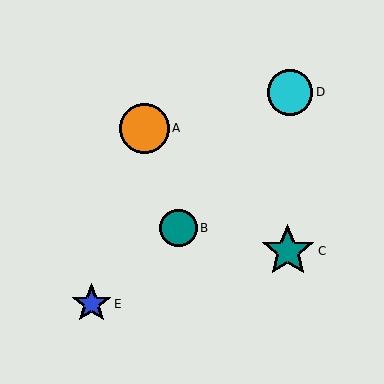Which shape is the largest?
The teal star (labeled C) is the largest.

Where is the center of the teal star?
The center of the teal star is at (288, 251).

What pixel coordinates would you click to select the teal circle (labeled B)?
Click at (179, 228) to select the teal circle B.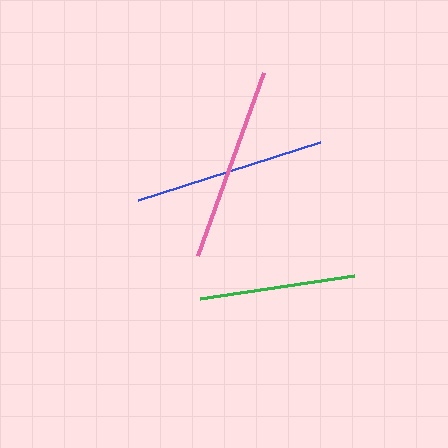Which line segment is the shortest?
The green line is the shortest at approximately 156 pixels.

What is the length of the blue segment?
The blue segment is approximately 191 pixels long.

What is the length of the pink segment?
The pink segment is approximately 195 pixels long.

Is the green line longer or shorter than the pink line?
The pink line is longer than the green line.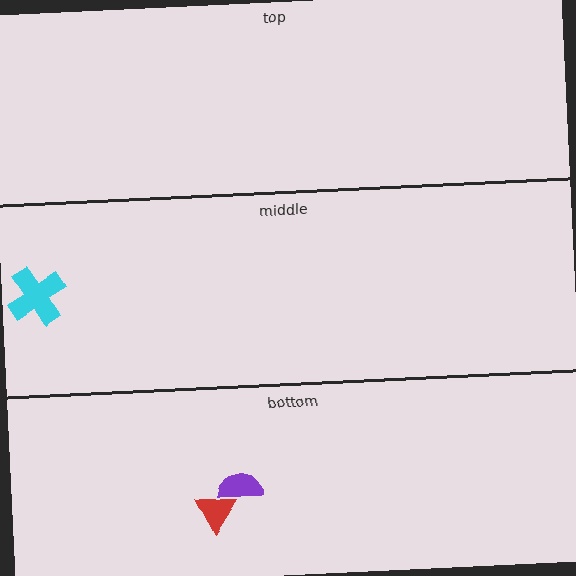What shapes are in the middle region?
The cyan cross.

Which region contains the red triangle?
The bottom region.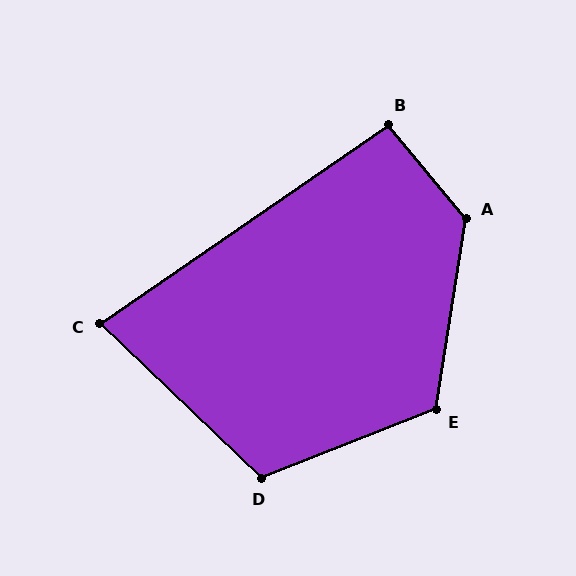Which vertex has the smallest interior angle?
C, at approximately 78 degrees.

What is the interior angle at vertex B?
Approximately 95 degrees (obtuse).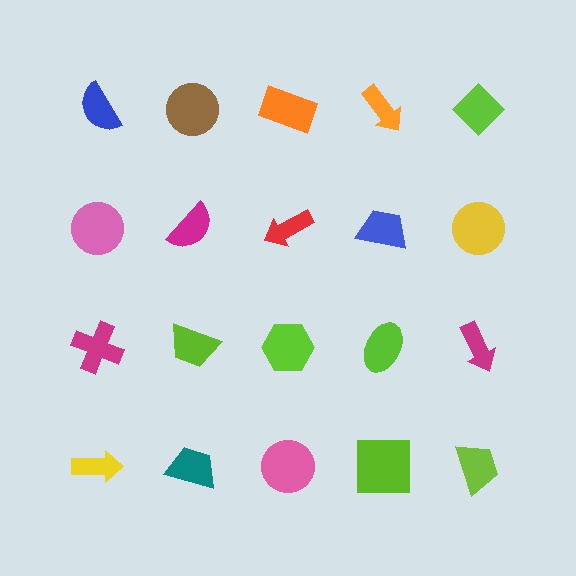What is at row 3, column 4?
A lime ellipse.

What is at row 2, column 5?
A yellow circle.